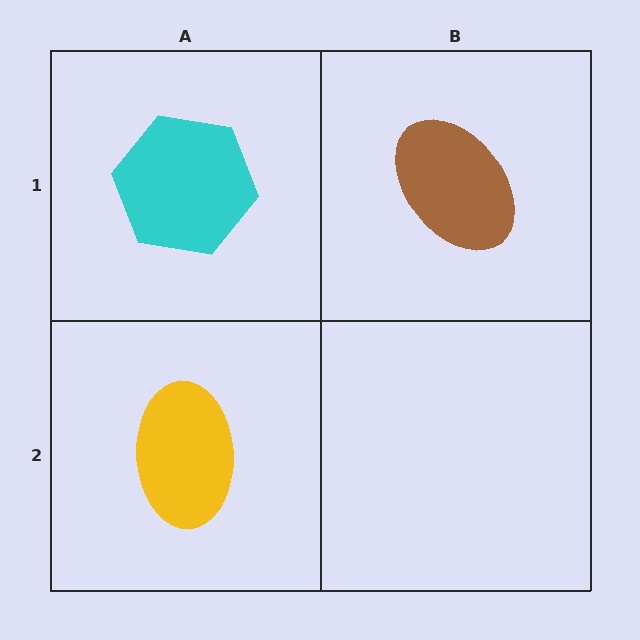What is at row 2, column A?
A yellow ellipse.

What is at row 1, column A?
A cyan hexagon.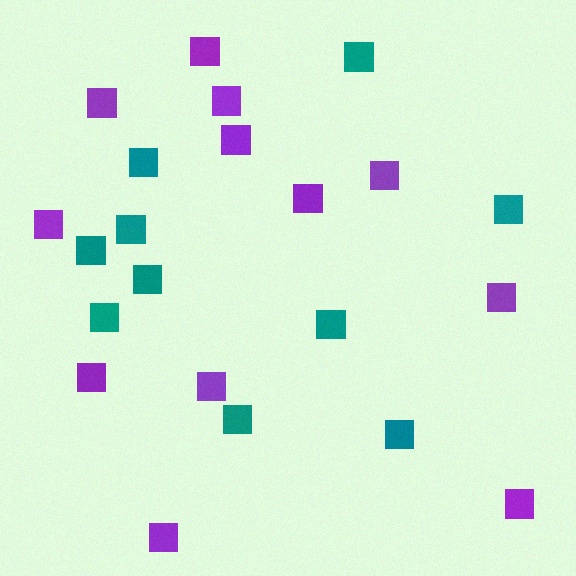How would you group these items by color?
There are 2 groups: one group of teal squares (10) and one group of purple squares (12).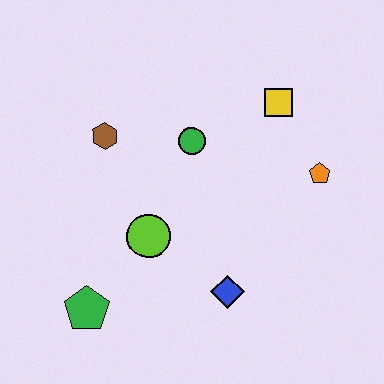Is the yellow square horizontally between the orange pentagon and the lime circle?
Yes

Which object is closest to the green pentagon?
The lime circle is closest to the green pentagon.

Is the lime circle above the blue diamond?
Yes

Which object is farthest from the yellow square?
The green pentagon is farthest from the yellow square.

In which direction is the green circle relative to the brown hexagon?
The green circle is to the right of the brown hexagon.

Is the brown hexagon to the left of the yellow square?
Yes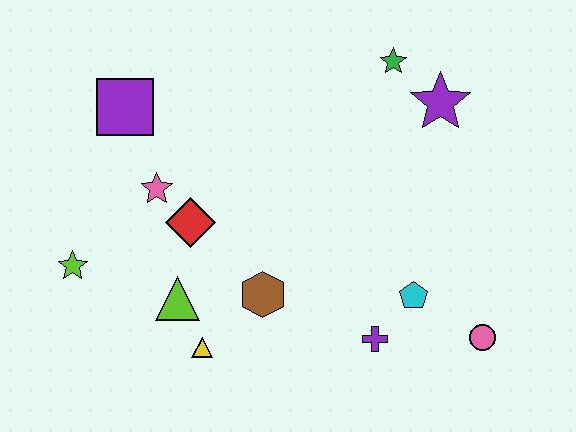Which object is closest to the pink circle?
The cyan pentagon is closest to the pink circle.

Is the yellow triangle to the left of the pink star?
No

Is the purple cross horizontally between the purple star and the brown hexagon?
Yes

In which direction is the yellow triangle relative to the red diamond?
The yellow triangle is below the red diamond.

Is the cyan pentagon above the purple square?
No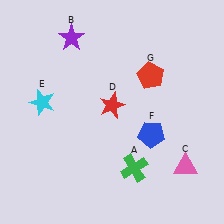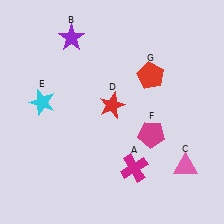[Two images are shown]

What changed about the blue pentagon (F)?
In Image 1, F is blue. In Image 2, it changed to magenta.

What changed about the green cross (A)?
In Image 1, A is green. In Image 2, it changed to magenta.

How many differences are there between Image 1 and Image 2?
There are 2 differences between the two images.